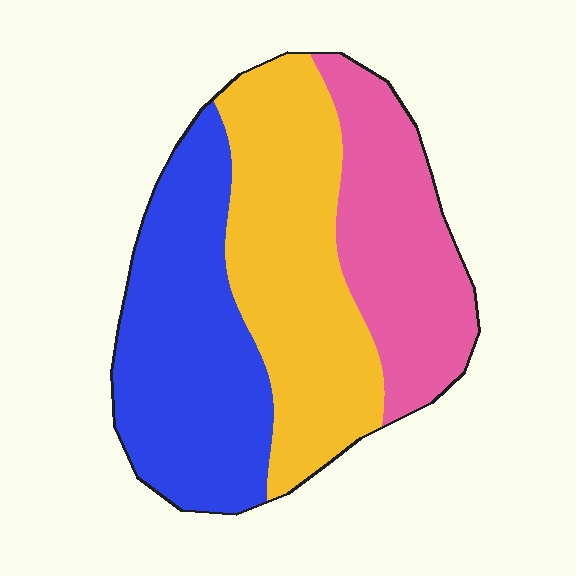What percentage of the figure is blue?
Blue takes up about three eighths (3/8) of the figure.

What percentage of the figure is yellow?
Yellow covers about 35% of the figure.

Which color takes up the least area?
Pink, at roughly 25%.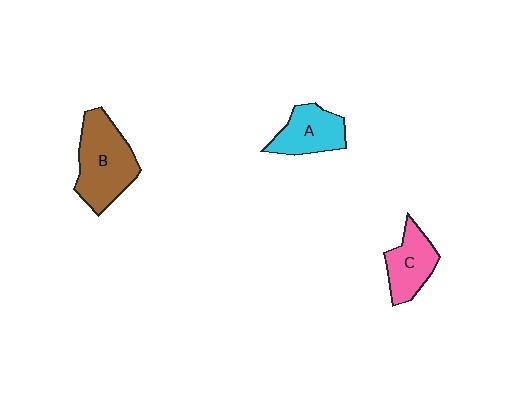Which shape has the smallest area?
Shape C (pink).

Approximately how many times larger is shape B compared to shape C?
Approximately 1.6 times.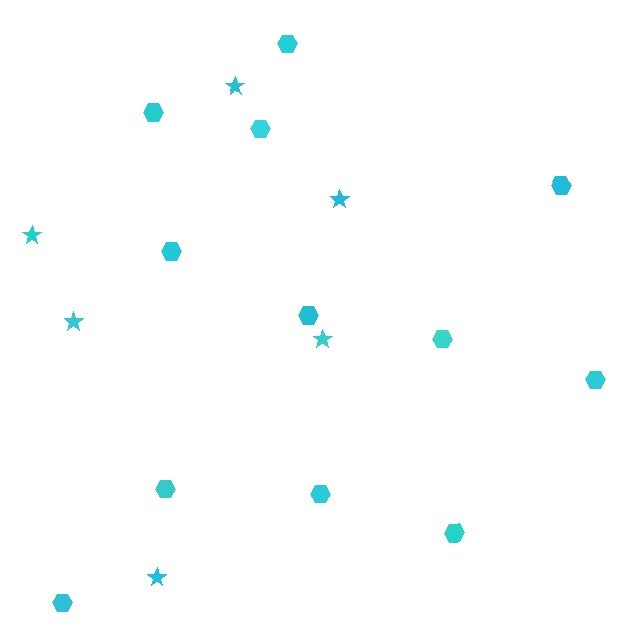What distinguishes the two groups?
There are 2 groups: one group of hexagons (12) and one group of stars (6).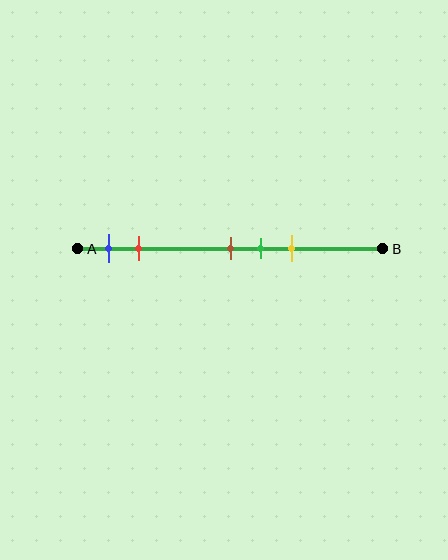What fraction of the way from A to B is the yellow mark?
The yellow mark is approximately 70% (0.7) of the way from A to B.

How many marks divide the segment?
There are 5 marks dividing the segment.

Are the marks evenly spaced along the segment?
No, the marks are not evenly spaced.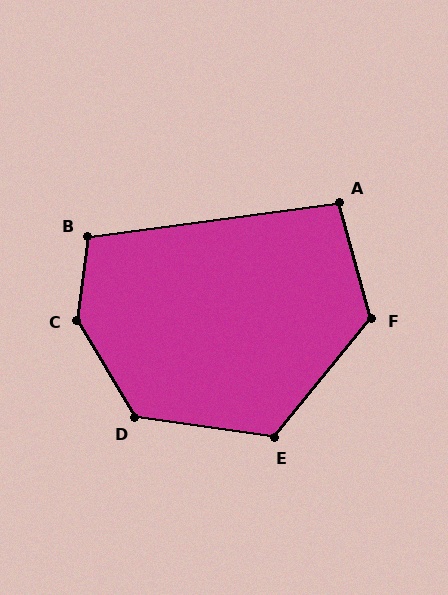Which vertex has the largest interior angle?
C, at approximately 141 degrees.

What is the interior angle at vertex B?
Approximately 105 degrees (obtuse).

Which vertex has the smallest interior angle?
A, at approximately 98 degrees.